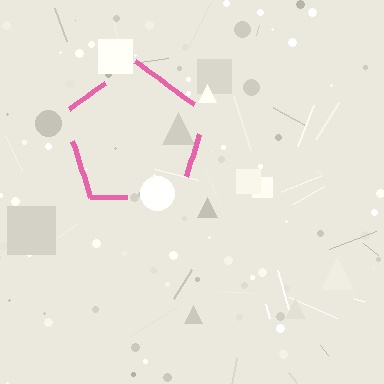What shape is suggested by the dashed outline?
The dashed outline suggests a pentagon.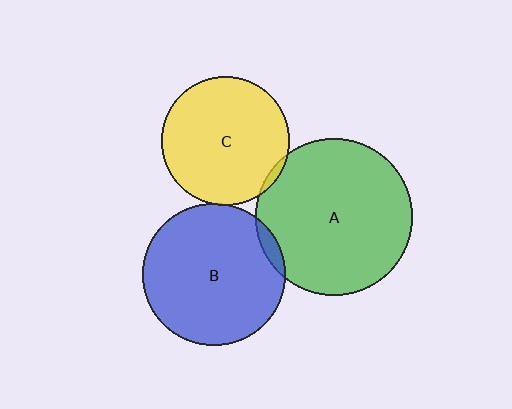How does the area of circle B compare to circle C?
Approximately 1.2 times.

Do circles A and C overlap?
Yes.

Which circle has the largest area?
Circle A (green).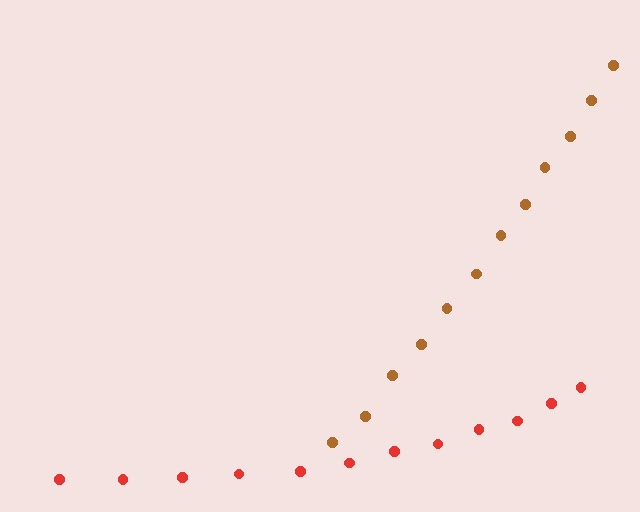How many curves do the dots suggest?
There are 2 distinct paths.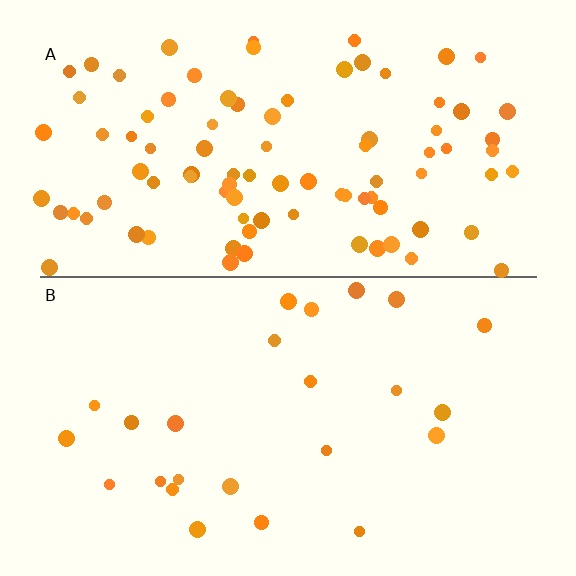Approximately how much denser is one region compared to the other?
Approximately 3.8× — region A over region B.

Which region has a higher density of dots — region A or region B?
A (the top).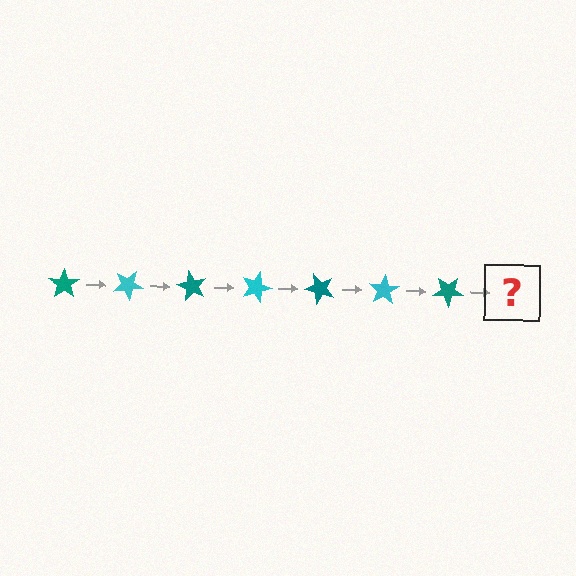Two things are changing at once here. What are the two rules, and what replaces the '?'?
The two rules are that it rotates 30 degrees each step and the color cycles through teal and cyan. The '?' should be a cyan star, rotated 210 degrees from the start.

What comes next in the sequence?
The next element should be a cyan star, rotated 210 degrees from the start.